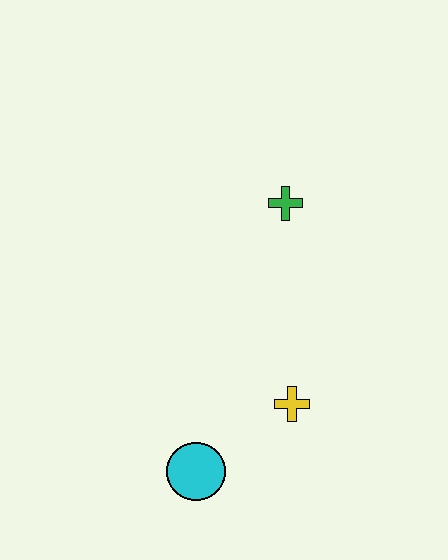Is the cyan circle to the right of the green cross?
No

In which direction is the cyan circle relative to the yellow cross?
The cyan circle is to the left of the yellow cross.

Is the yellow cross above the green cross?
No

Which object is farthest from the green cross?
The cyan circle is farthest from the green cross.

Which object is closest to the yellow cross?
The cyan circle is closest to the yellow cross.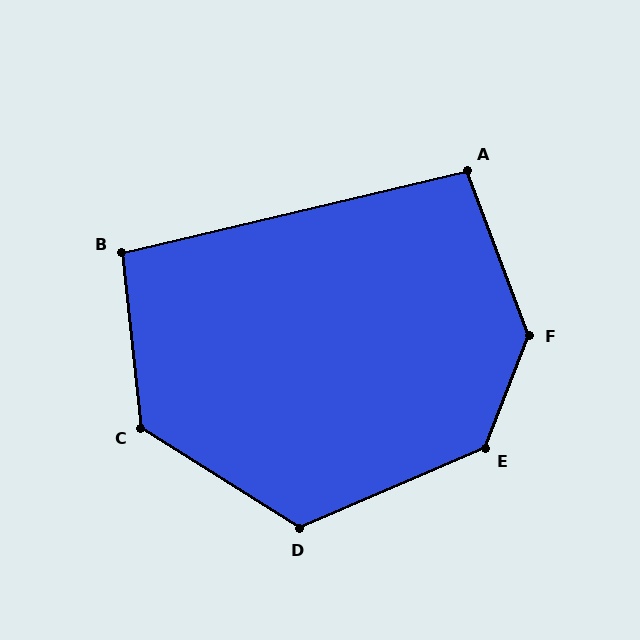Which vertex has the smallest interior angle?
B, at approximately 97 degrees.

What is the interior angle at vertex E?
Approximately 134 degrees (obtuse).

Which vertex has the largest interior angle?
F, at approximately 138 degrees.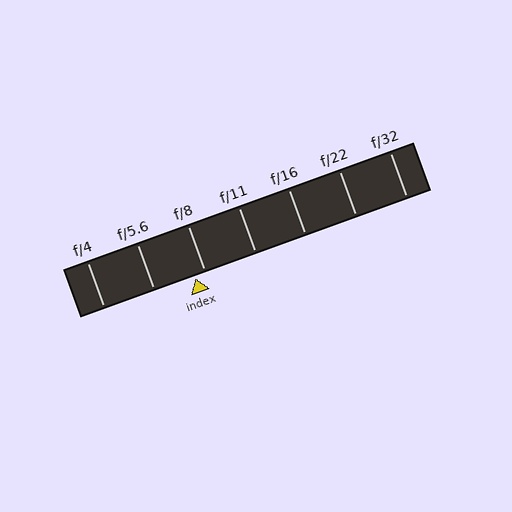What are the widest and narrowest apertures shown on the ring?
The widest aperture shown is f/4 and the narrowest is f/32.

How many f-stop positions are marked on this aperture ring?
There are 7 f-stop positions marked.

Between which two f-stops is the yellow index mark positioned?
The index mark is between f/5.6 and f/8.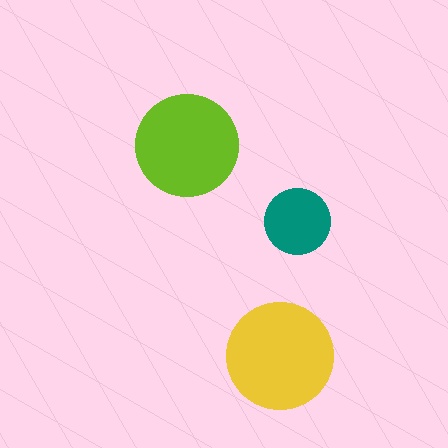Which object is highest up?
The lime circle is topmost.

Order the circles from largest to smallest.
the yellow one, the lime one, the teal one.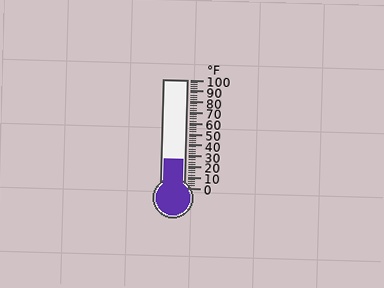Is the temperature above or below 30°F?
The temperature is below 30°F.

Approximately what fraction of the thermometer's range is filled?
The thermometer is filled to approximately 25% of its range.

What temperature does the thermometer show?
The thermometer shows approximately 26°F.